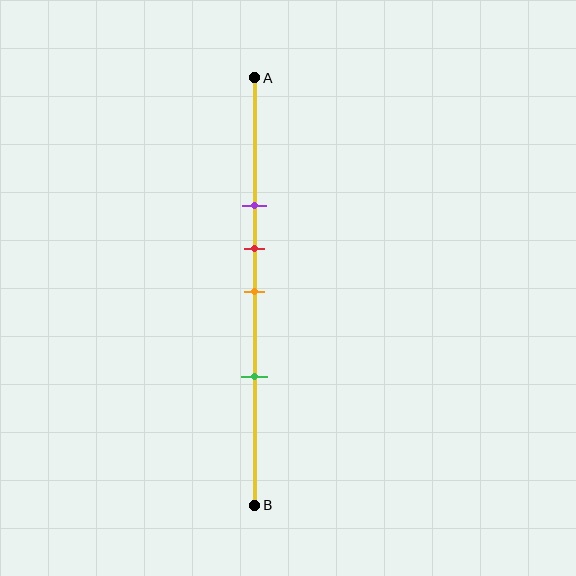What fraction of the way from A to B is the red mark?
The red mark is approximately 40% (0.4) of the way from A to B.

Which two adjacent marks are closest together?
The red and orange marks are the closest adjacent pair.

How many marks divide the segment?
There are 4 marks dividing the segment.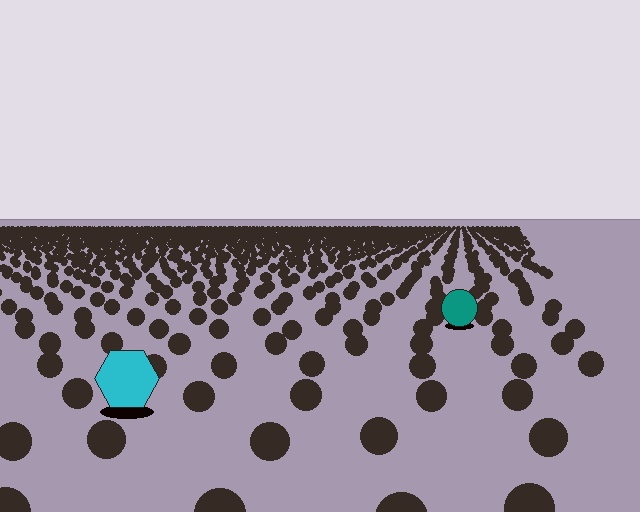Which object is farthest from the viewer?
The teal circle is farthest from the viewer. It appears smaller and the ground texture around it is denser.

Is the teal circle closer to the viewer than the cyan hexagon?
No. The cyan hexagon is closer — you can tell from the texture gradient: the ground texture is coarser near it.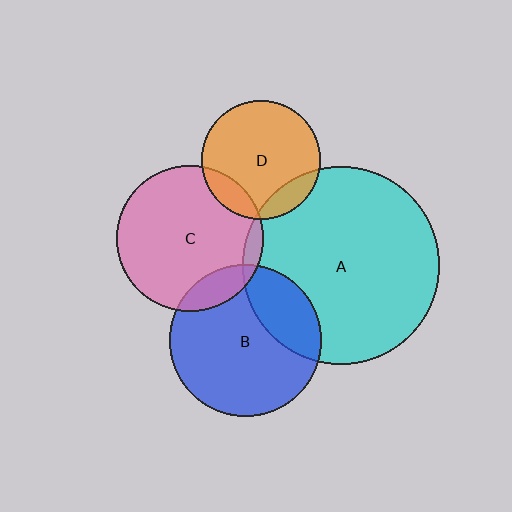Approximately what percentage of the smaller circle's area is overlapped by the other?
Approximately 15%.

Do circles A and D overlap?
Yes.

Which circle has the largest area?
Circle A (cyan).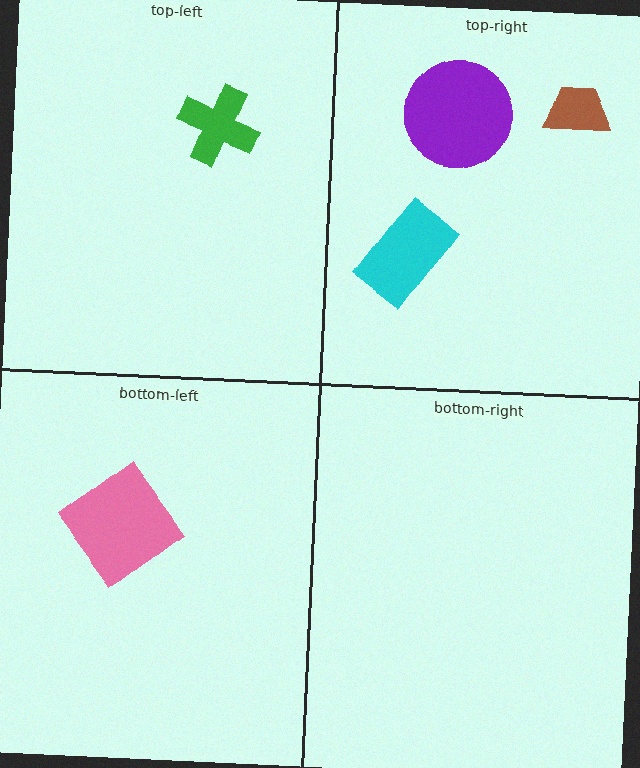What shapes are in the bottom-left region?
The pink diamond.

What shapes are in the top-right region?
The purple circle, the cyan rectangle, the brown trapezoid.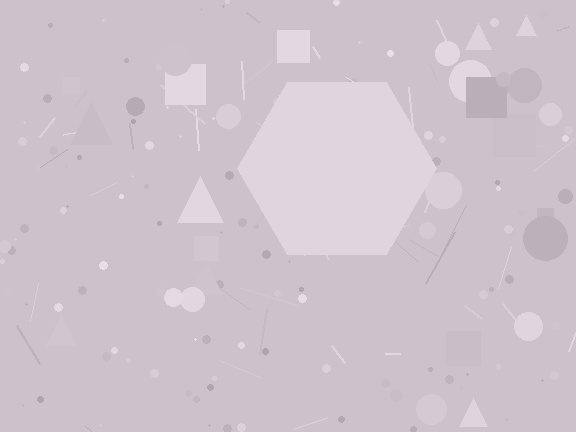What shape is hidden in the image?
A hexagon is hidden in the image.